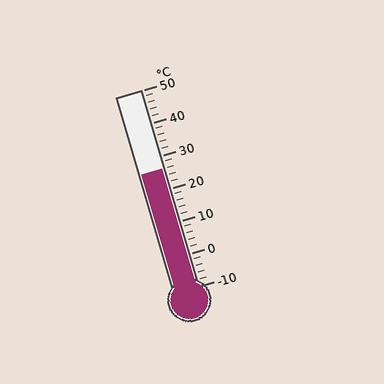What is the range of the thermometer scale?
The thermometer scale ranges from -10°C to 50°C.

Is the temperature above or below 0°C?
The temperature is above 0°C.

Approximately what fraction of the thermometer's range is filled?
The thermometer is filled to approximately 60% of its range.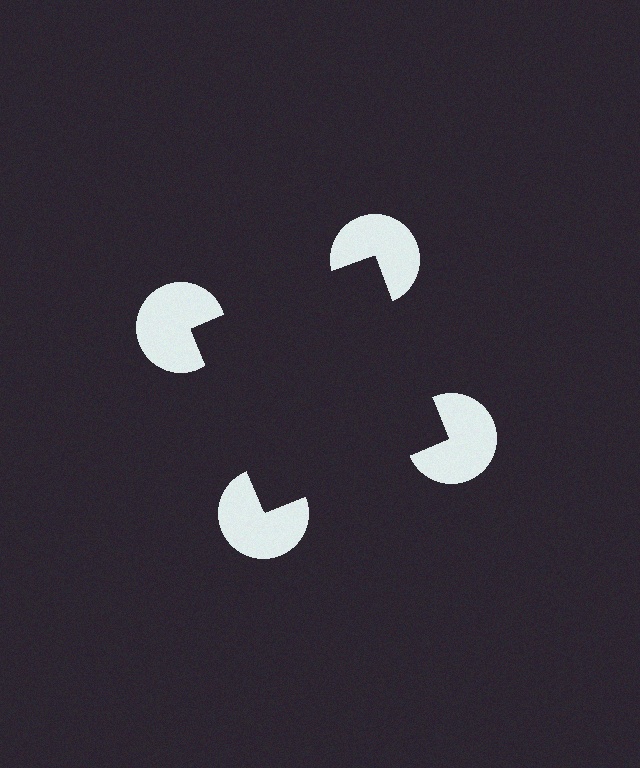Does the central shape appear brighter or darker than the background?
It typically appears slightly darker than the background, even though no actual brightness change is drawn.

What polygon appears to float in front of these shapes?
An illusory square — its edges are inferred from the aligned wedge cuts in the pac-man discs, not physically drawn.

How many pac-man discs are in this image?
There are 4 — one at each vertex of the illusory square.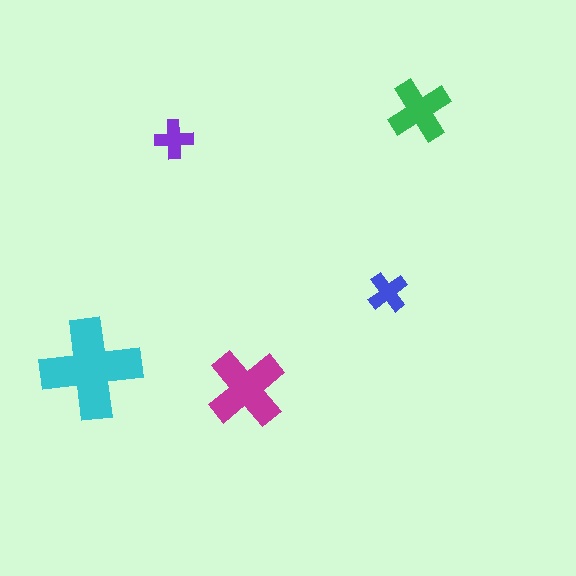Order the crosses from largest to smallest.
the cyan one, the magenta one, the green one, the blue one, the purple one.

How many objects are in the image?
There are 5 objects in the image.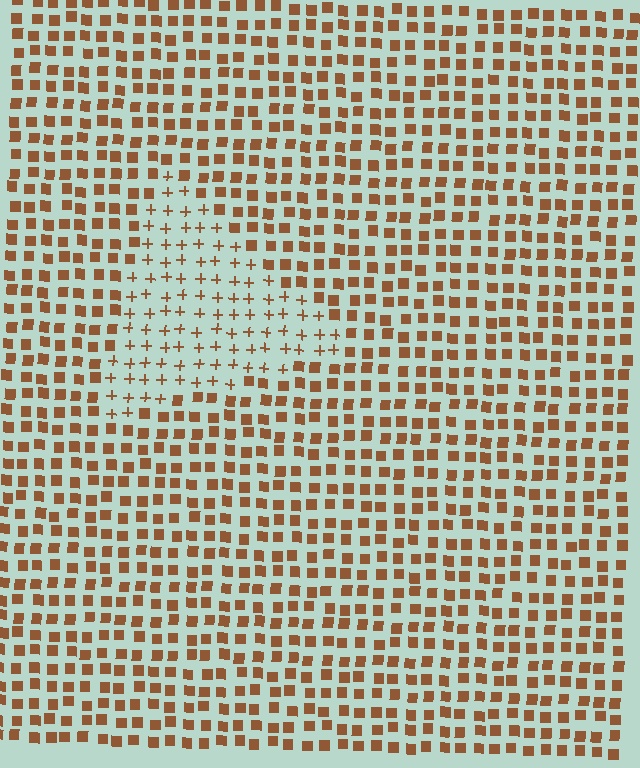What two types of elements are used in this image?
The image uses plus signs inside the triangle region and squares outside it.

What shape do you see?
I see a triangle.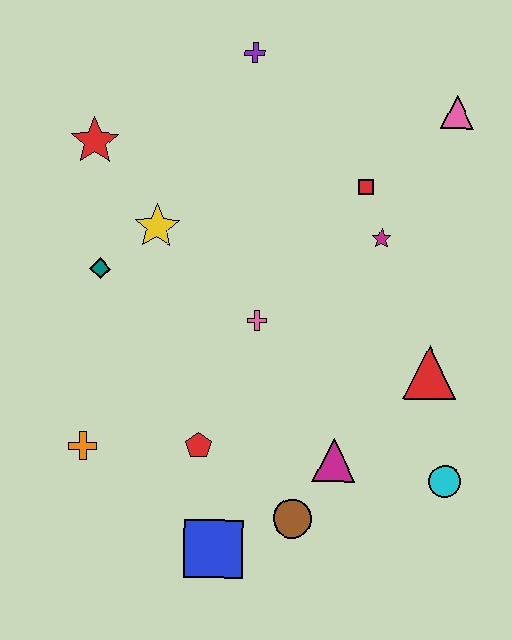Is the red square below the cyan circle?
No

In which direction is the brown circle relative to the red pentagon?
The brown circle is to the right of the red pentagon.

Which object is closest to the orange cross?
The red pentagon is closest to the orange cross.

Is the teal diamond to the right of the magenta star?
No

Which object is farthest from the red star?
The cyan circle is farthest from the red star.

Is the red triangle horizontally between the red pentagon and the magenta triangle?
No